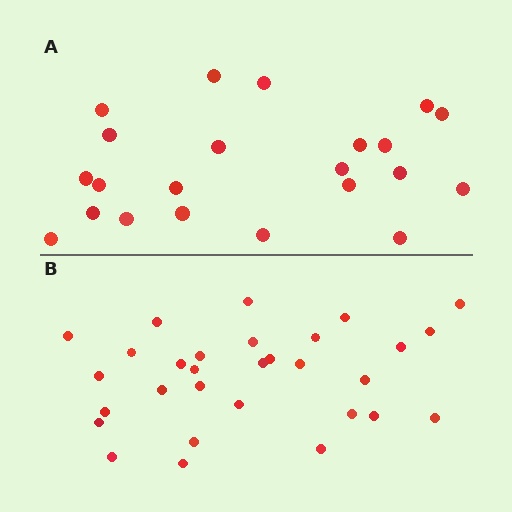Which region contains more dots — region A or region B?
Region B (the bottom region) has more dots.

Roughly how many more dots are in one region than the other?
Region B has roughly 8 or so more dots than region A.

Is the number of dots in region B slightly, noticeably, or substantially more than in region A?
Region B has noticeably more, but not dramatically so. The ratio is roughly 1.4 to 1.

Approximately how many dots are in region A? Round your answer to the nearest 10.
About 20 dots. (The exact count is 22, which rounds to 20.)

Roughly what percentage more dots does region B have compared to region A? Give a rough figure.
About 35% more.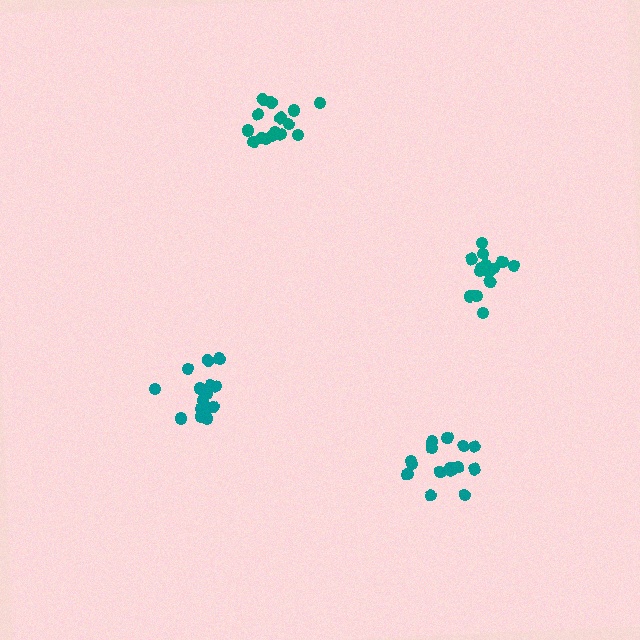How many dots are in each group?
Group 1: 15 dots, Group 2: 15 dots, Group 3: 14 dots, Group 4: 15 dots (59 total).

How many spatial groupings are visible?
There are 4 spatial groupings.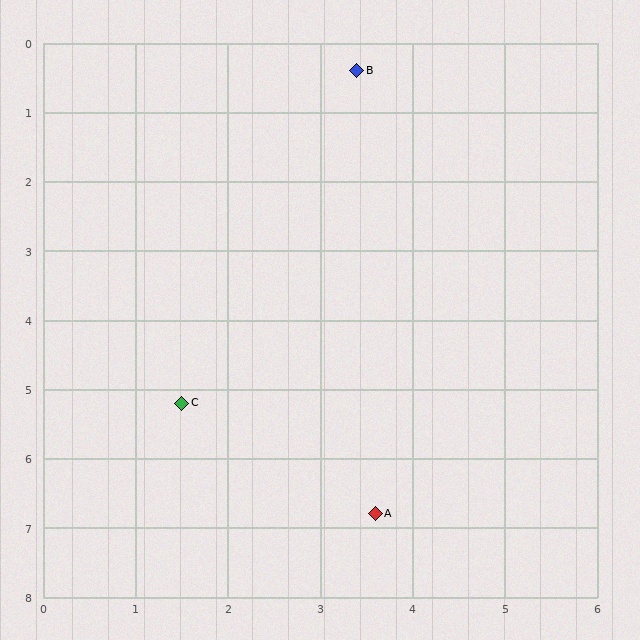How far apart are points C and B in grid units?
Points C and B are about 5.2 grid units apart.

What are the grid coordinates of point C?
Point C is at approximately (1.5, 5.2).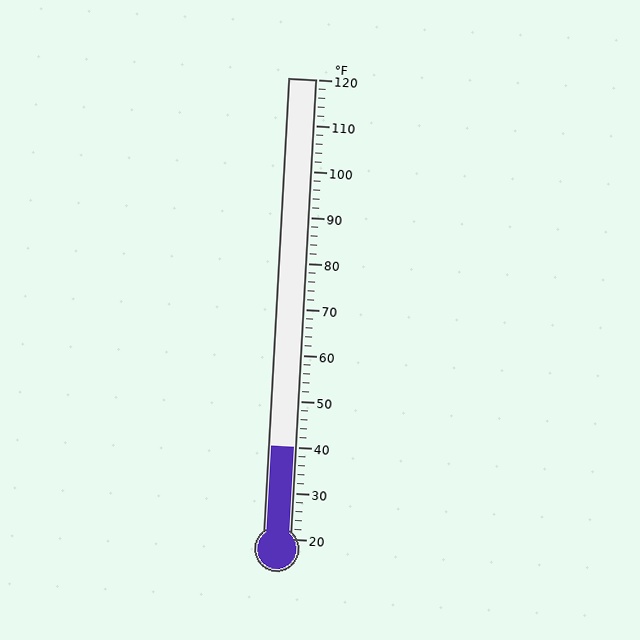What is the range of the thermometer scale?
The thermometer scale ranges from 20°F to 120°F.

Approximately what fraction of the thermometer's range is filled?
The thermometer is filled to approximately 20% of its range.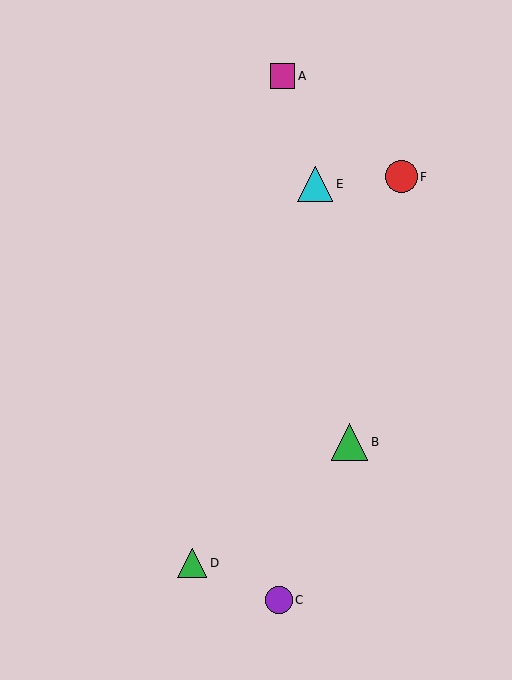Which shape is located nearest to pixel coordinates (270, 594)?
The purple circle (labeled C) at (279, 600) is nearest to that location.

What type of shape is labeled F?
Shape F is a red circle.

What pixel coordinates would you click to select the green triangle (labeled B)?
Click at (350, 442) to select the green triangle B.